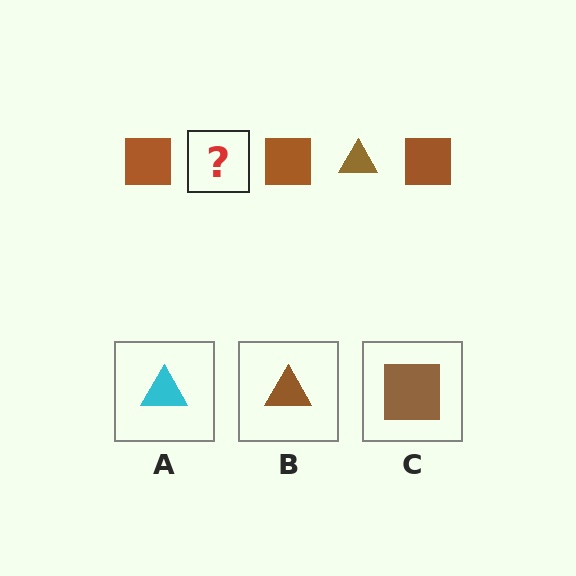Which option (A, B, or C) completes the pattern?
B.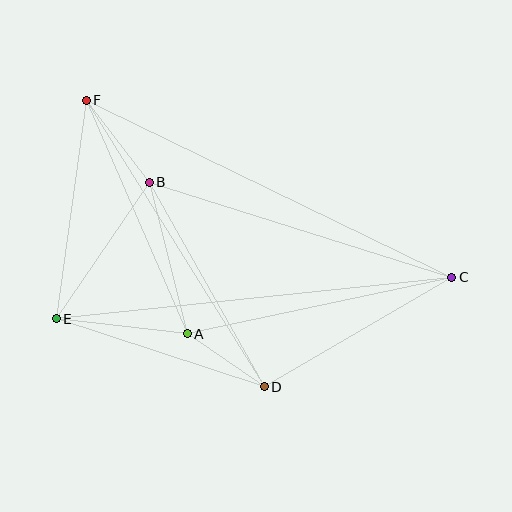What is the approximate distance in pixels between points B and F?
The distance between B and F is approximately 103 pixels.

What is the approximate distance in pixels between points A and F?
The distance between A and F is approximately 255 pixels.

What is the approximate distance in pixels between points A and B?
The distance between A and B is approximately 156 pixels.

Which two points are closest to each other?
Points A and D are closest to each other.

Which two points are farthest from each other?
Points C and F are farthest from each other.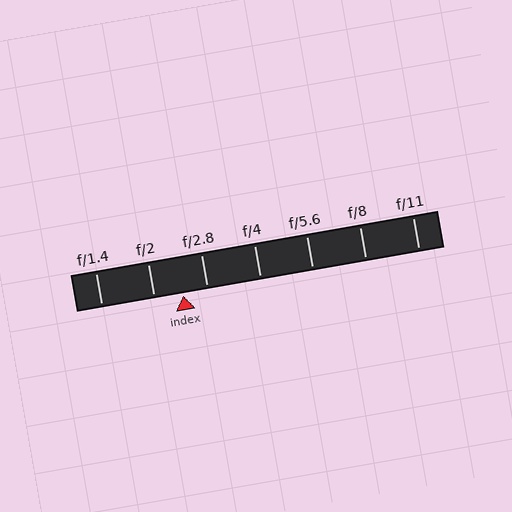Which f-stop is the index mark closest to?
The index mark is closest to f/2.8.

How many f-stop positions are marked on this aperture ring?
There are 7 f-stop positions marked.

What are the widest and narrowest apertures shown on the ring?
The widest aperture shown is f/1.4 and the narrowest is f/11.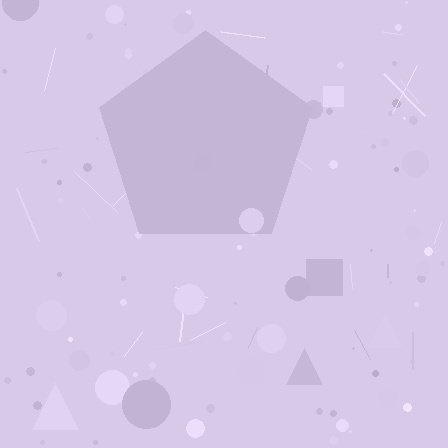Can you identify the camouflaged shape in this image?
The camouflaged shape is a pentagon.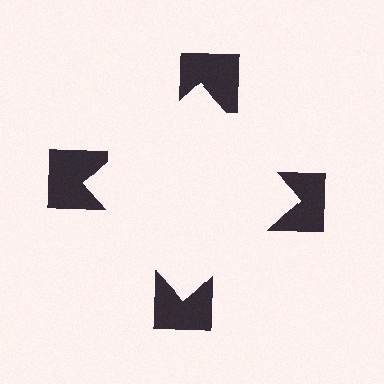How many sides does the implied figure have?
4 sides.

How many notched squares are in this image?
There are 4 — one at each vertex of the illusory square.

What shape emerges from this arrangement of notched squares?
An illusory square — its edges are inferred from the aligned wedge cuts in the notched squares, not physically drawn.